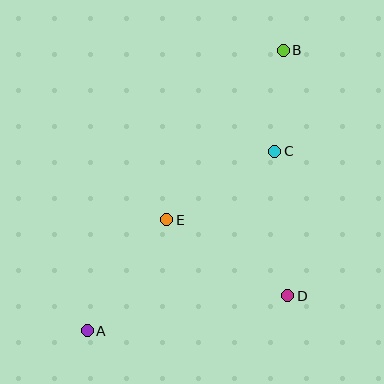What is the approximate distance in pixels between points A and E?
The distance between A and E is approximately 137 pixels.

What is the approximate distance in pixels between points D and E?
The distance between D and E is approximately 143 pixels.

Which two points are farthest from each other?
Points A and B are farthest from each other.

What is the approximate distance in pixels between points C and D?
The distance between C and D is approximately 145 pixels.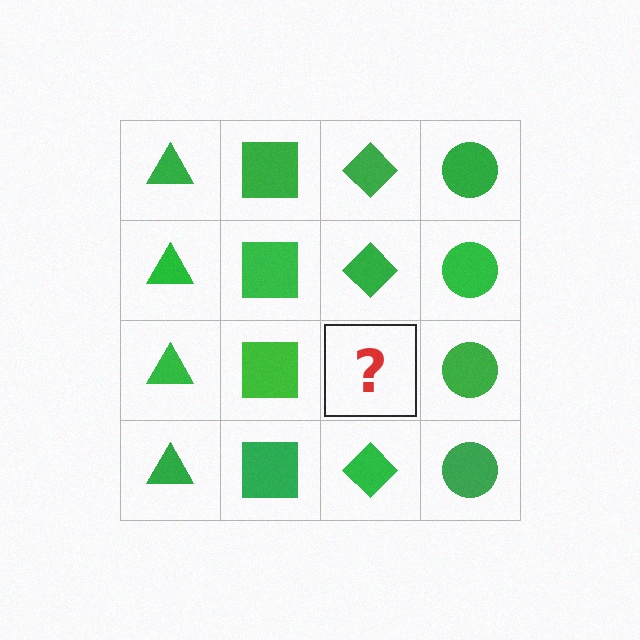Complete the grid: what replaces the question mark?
The question mark should be replaced with a green diamond.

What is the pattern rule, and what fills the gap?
The rule is that each column has a consistent shape. The gap should be filled with a green diamond.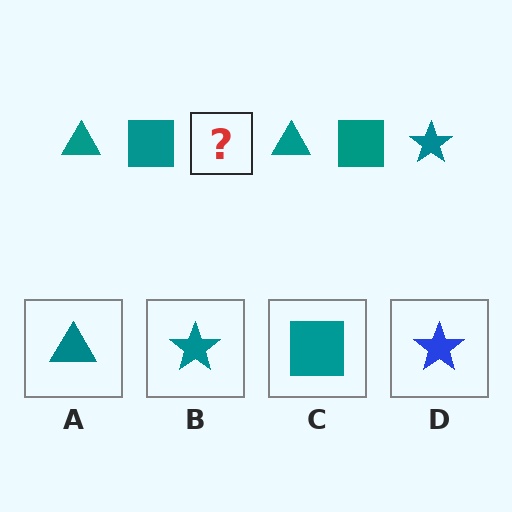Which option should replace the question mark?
Option B.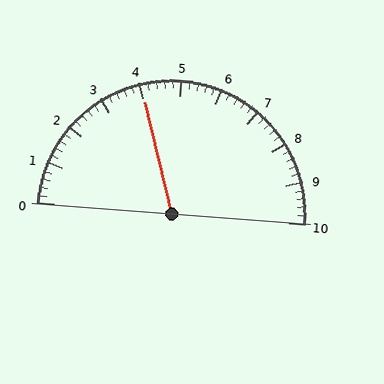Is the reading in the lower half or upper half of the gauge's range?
The reading is in the lower half of the range (0 to 10).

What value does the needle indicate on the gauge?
The needle indicates approximately 4.0.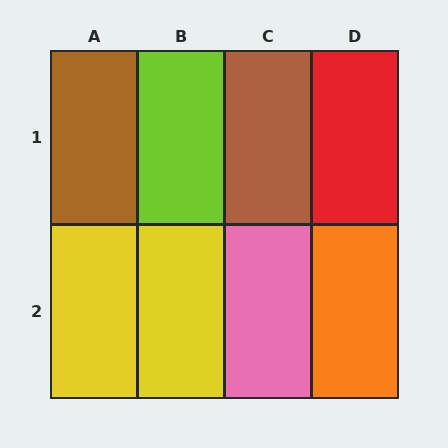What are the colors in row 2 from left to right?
Yellow, yellow, pink, orange.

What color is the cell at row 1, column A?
Brown.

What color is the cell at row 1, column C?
Brown.